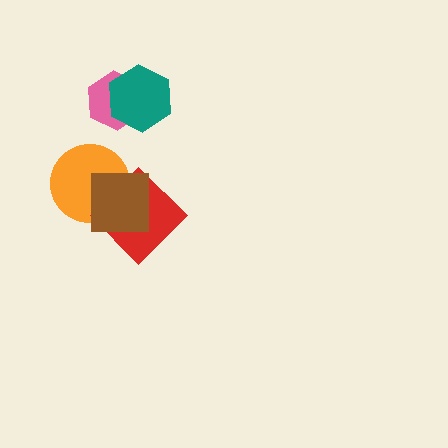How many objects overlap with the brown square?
2 objects overlap with the brown square.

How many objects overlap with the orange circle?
2 objects overlap with the orange circle.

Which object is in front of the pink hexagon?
The teal hexagon is in front of the pink hexagon.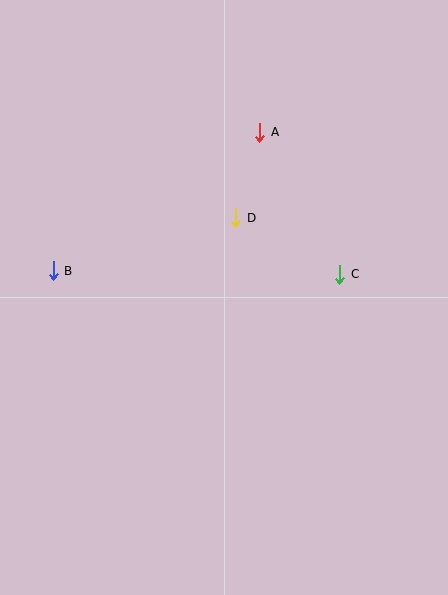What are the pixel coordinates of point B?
Point B is at (53, 271).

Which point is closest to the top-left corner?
Point B is closest to the top-left corner.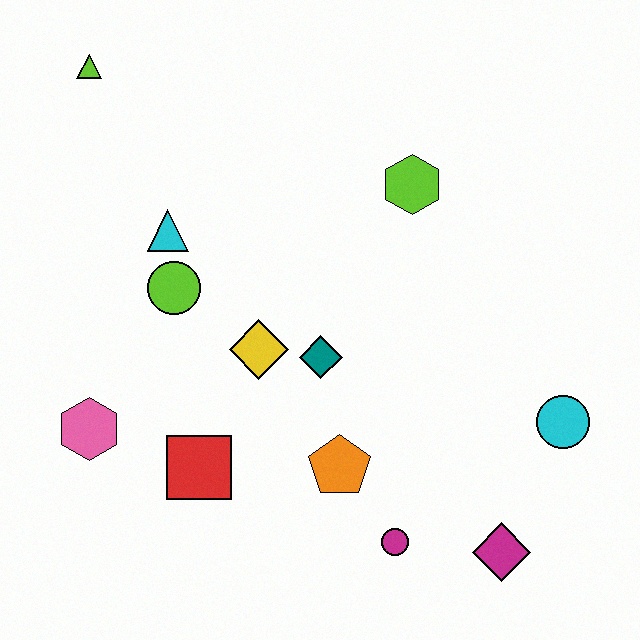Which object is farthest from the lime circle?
The magenta diamond is farthest from the lime circle.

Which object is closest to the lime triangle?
The cyan triangle is closest to the lime triangle.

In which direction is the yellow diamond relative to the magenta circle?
The yellow diamond is above the magenta circle.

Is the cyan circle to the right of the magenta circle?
Yes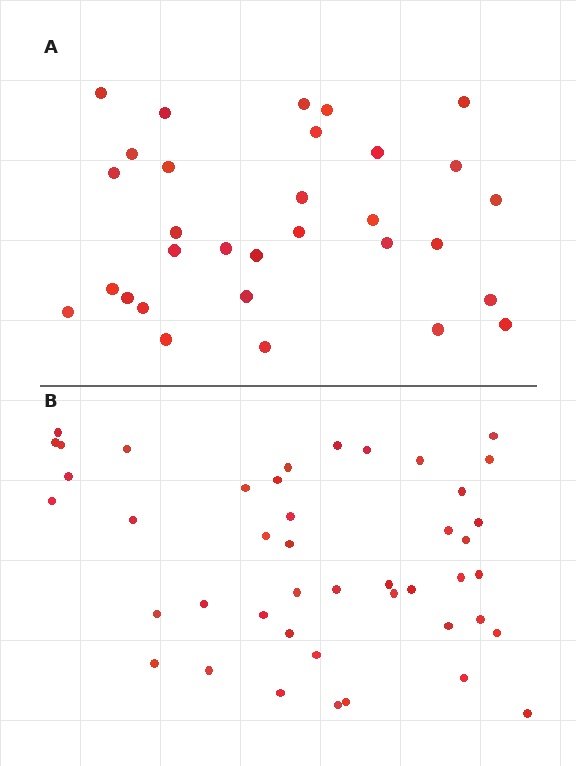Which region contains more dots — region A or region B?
Region B (the bottom region) has more dots.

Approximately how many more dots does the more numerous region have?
Region B has approximately 15 more dots than region A.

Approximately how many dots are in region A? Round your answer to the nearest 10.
About 30 dots. (The exact count is 31, which rounds to 30.)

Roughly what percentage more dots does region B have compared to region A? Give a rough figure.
About 40% more.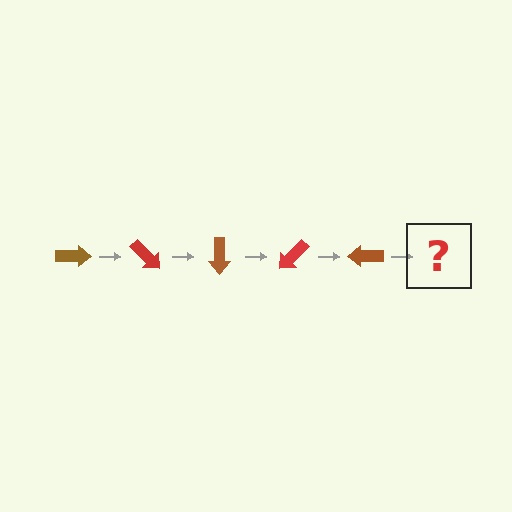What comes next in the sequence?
The next element should be a red arrow, rotated 225 degrees from the start.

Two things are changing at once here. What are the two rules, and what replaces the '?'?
The two rules are that it rotates 45 degrees each step and the color cycles through brown and red. The '?' should be a red arrow, rotated 225 degrees from the start.